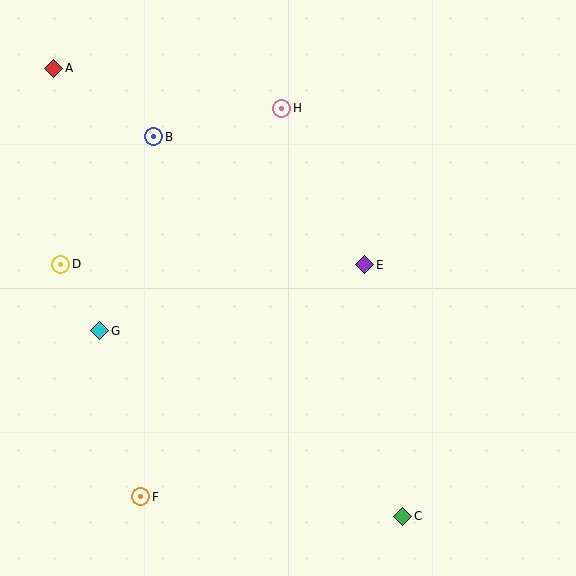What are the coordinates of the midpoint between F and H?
The midpoint between F and H is at (211, 302).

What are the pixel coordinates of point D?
Point D is at (61, 264).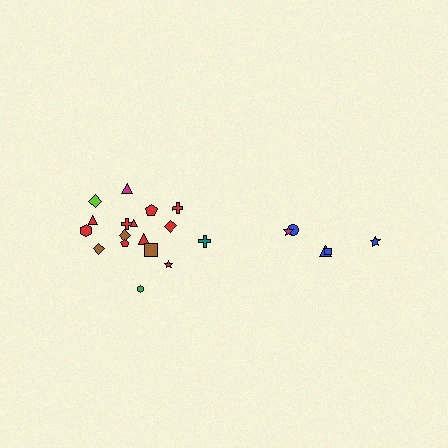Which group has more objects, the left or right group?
The left group.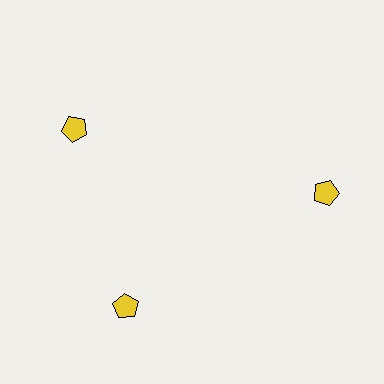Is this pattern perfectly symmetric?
No. The 3 yellow pentagons are arranged in a ring, but one element near the 11 o'clock position is rotated out of alignment along the ring, breaking the 3-fold rotational symmetry.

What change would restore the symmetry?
The symmetry would be restored by rotating it back into even spacing with its neighbors so that all 3 pentagons sit at equal angles and equal distance from the center.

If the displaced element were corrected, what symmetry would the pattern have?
It would have 3-fold rotational symmetry — the pattern would map onto itself every 120 degrees.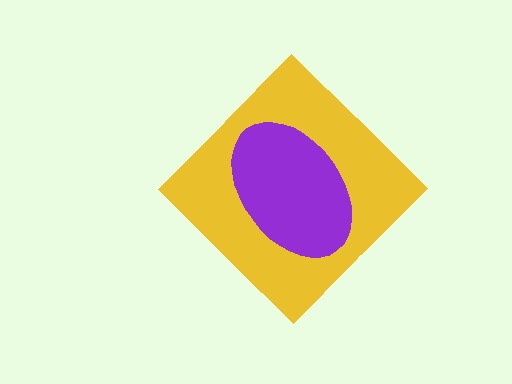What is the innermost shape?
The purple ellipse.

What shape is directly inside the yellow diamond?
The purple ellipse.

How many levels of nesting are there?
2.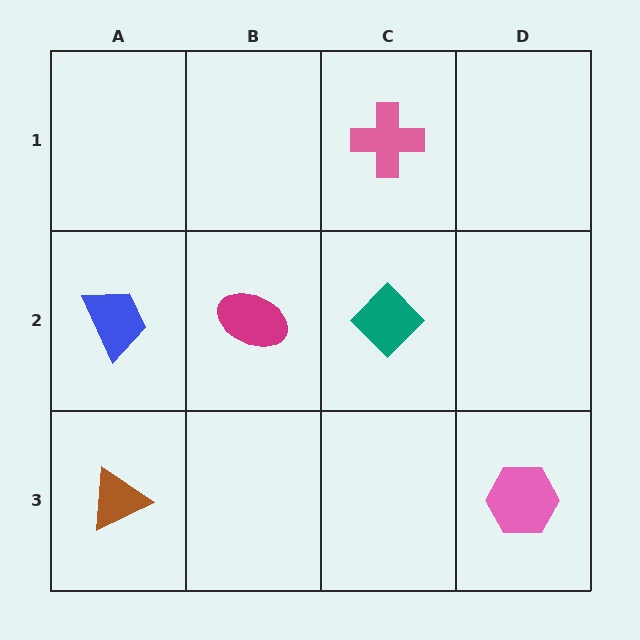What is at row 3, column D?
A pink hexagon.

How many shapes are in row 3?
2 shapes.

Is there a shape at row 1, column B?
No, that cell is empty.